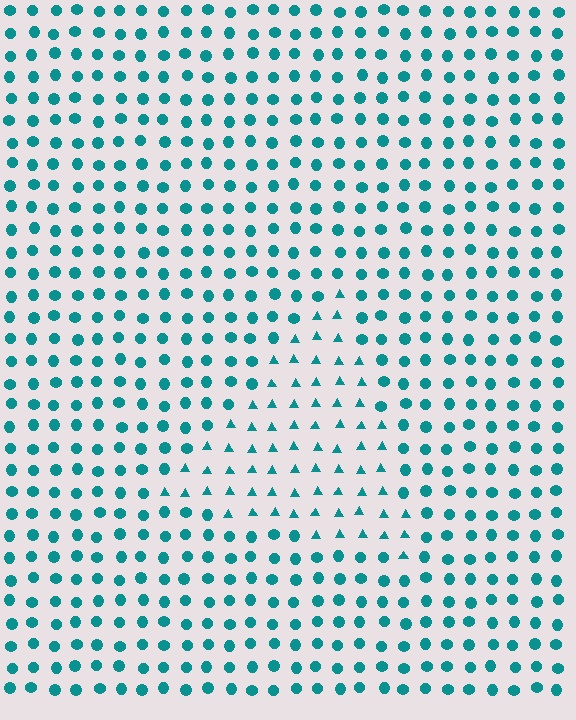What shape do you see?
I see a triangle.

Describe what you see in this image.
The image is filled with small teal elements arranged in a uniform grid. A triangle-shaped region contains triangles, while the surrounding area contains circles. The boundary is defined purely by the change in element shape.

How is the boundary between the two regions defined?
The boundary is defined by a change in element shape: triangles inside vs. circles outside. All elements share the same color and spacing.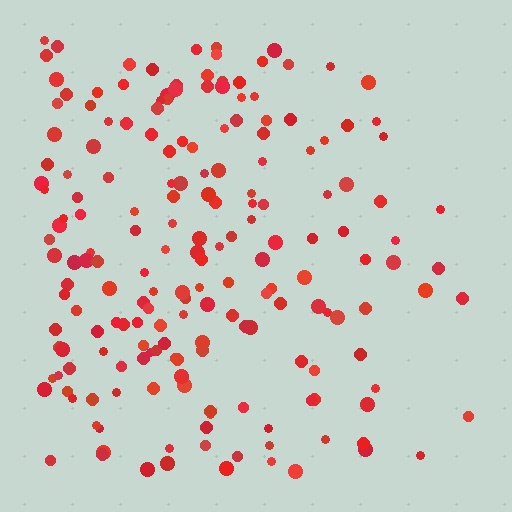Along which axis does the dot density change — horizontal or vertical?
Horizontal.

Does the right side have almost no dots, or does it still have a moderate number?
Still a moderate number, just noticeably fewer than the left.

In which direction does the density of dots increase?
From right to left, with the left side densest.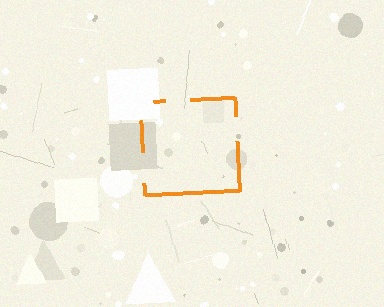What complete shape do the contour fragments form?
The contour fragments form a square.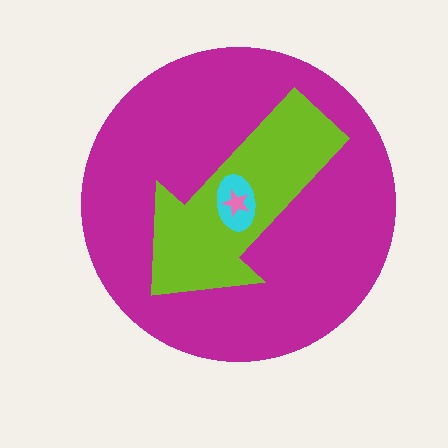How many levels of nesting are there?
4.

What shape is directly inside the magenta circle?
The lime arrow.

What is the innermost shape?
The pink star.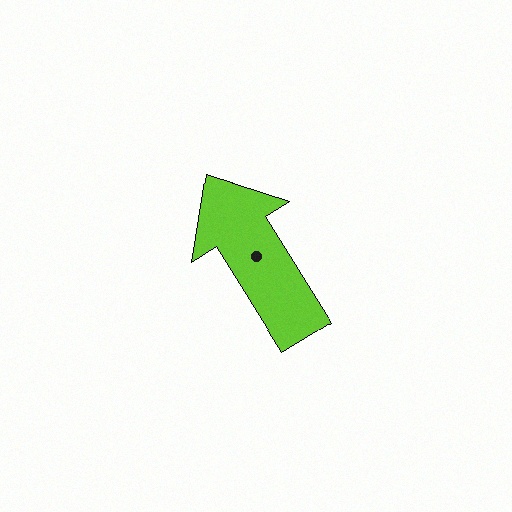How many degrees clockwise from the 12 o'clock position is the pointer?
Approximately 328 degrees.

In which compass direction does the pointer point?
Northwest.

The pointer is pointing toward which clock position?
Roughly 11 o'clock.